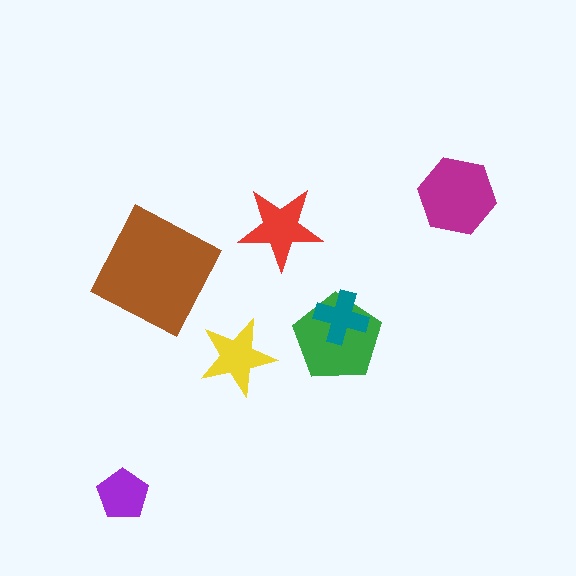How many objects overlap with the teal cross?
1 object overlaps with the teal cross.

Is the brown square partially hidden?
No, no other shape covers it.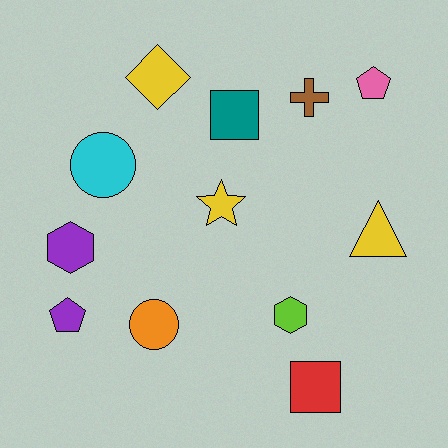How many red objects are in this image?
There is 1 red object.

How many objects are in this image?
There are 12 objects.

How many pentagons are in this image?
There are 2 pentagons.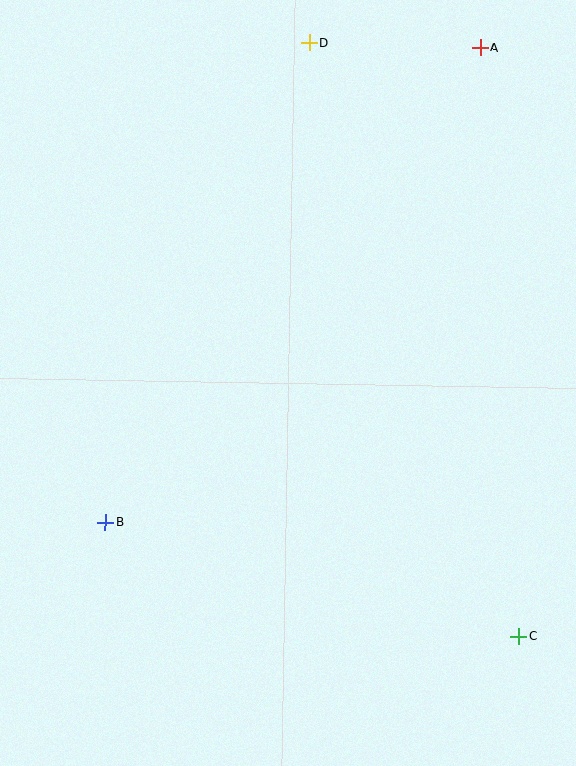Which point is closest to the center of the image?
Point B at (105, 522) is closest to the center.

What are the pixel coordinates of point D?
Point D is at (309, 42).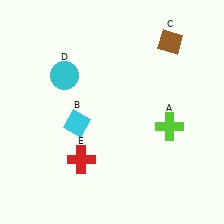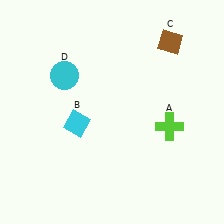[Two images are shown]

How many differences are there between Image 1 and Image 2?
There is 1 difference between the two images.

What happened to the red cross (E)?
The red cross (E) was removed in Image 2. It was in the bottom-left area of Image 1.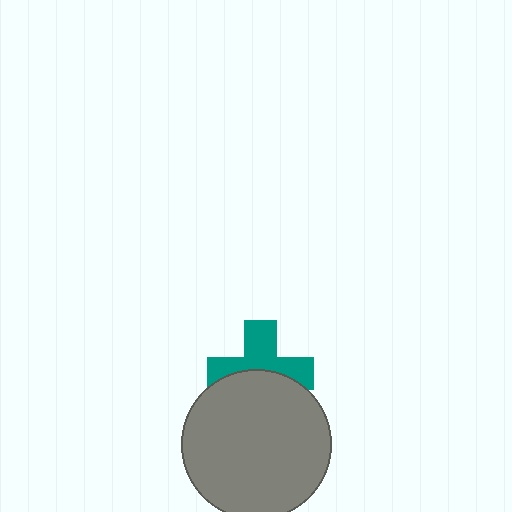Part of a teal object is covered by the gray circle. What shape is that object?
It is a cross.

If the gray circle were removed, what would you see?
You would see the complete teal cross.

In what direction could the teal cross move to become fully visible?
The teal cross could move up. That would shift it out from behind the gray circle entirely.